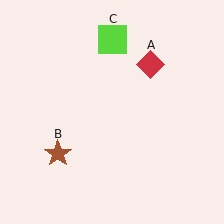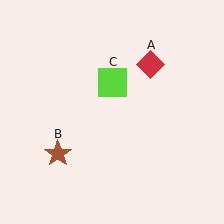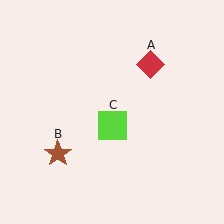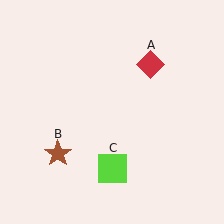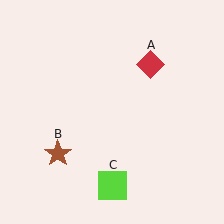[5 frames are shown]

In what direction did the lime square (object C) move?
The lime square (object C) moved down.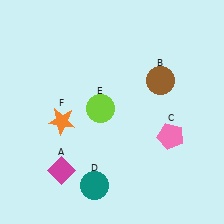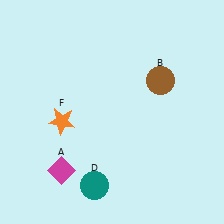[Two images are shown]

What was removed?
The pink pentagon (C), the lime circle (E) were removed in Image 2.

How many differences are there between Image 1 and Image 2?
There are 2 differences between the two images.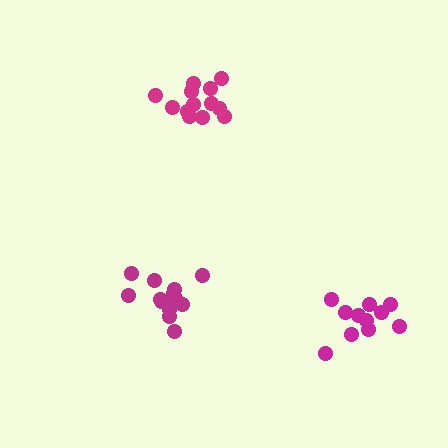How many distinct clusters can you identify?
There are 3 distinct clusters.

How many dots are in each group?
Group 1: 13 dots, Group 2: 11 dots, Group 3: 13 dots (37 total).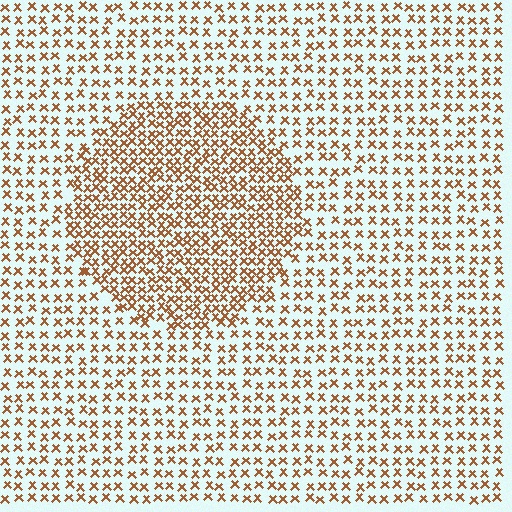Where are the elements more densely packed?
The elements are more densely packed inside the circle boundary.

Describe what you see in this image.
The image contains small brown elements arranged at two different densities. A circle-shaped region is visible where the elements are more densely packed than the surrounding area.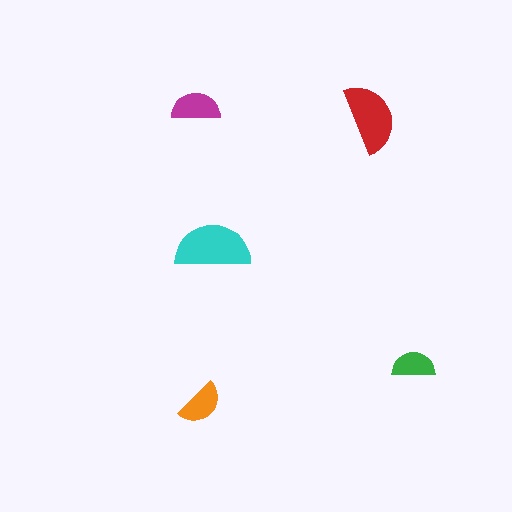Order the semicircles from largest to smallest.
the cyan one, the red one, the magenta one, the orange one, the green one.